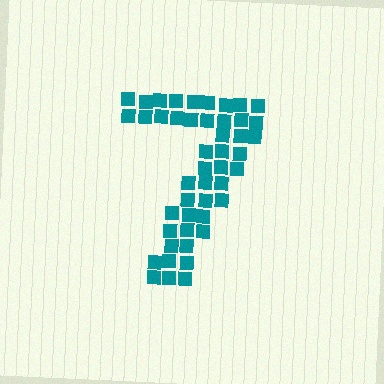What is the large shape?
The large shape is the digit 7.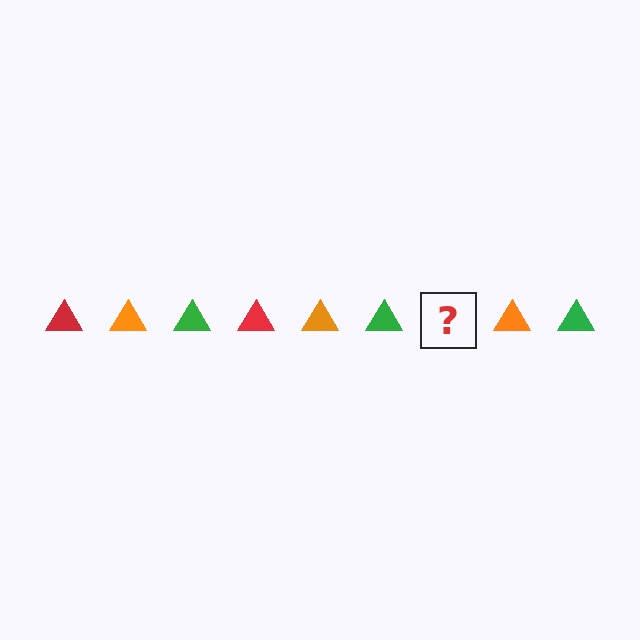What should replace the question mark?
The question mark should be replaced with a red triangle.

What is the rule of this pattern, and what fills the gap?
The rule is that the pattern cycles through red, orange, green triangles. The gap should be filled with a red triangle.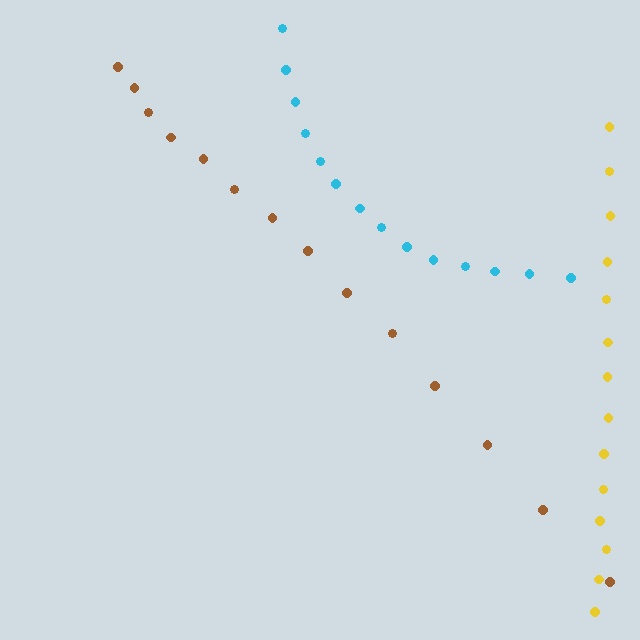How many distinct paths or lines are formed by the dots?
There are 3 distinct paths.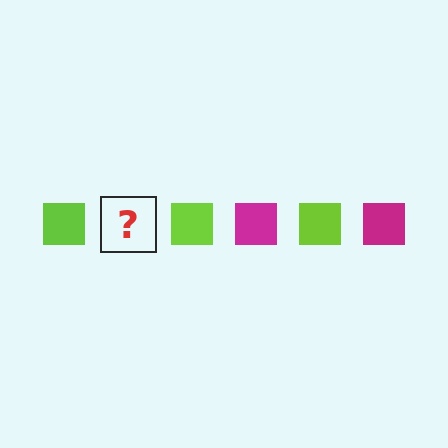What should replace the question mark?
The question mark should be replaced with a magenta square.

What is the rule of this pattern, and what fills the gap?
The rule is that the pattern cycles through lime, magenta squares. The gap should be filled with a magenta square.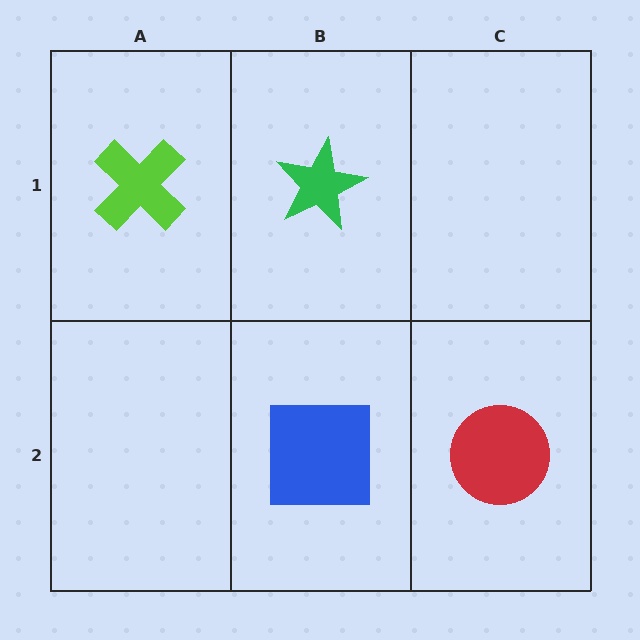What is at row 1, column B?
A green star.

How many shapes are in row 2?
2 shapes.